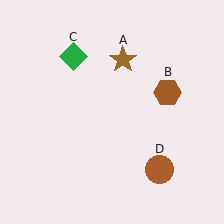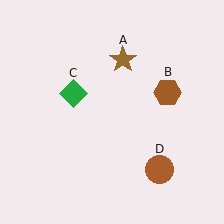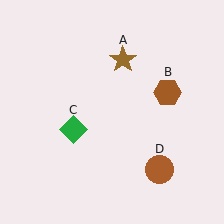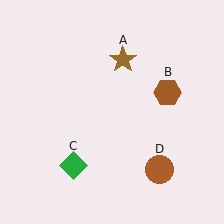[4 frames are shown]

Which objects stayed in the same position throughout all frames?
Brown star (object A) and brown hexagon (object B) and brown circle (object D) remained stationary.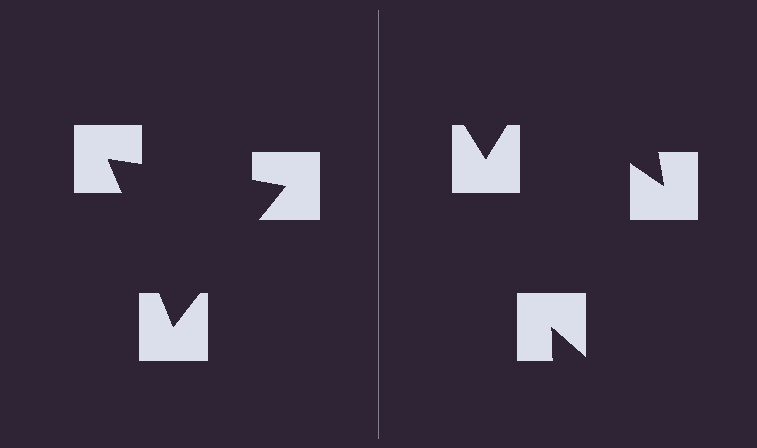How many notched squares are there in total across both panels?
6 — 3 on each side.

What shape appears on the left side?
An illusory triangle.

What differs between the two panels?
The notched squares are positioned identically on both sides; only the wedge orientations differ. On the left they align to a triangle; on the right they are misaligned.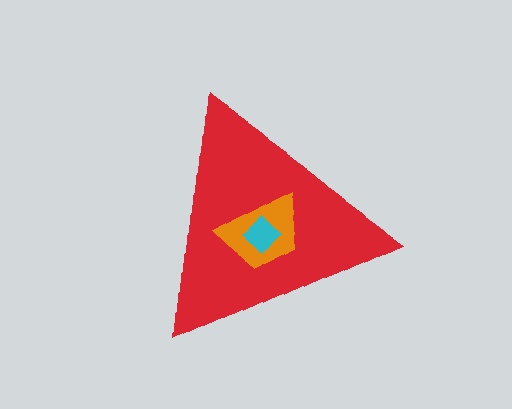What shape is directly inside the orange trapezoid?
The cyan diamond.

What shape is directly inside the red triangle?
The orange trapezoid.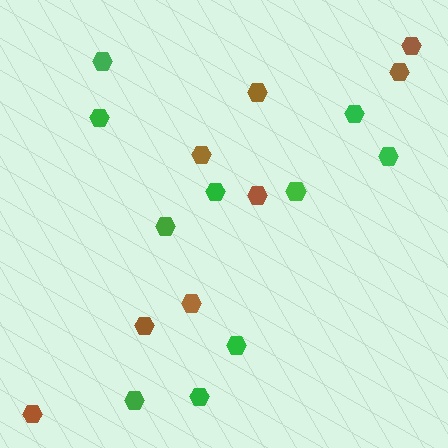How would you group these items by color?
There are 2 groups: one group of brown hexagons (8) and one group of green hexagons (10).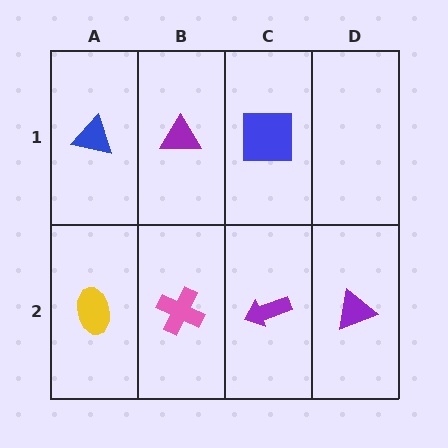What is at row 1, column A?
A blue triangle.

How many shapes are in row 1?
3 shapes.